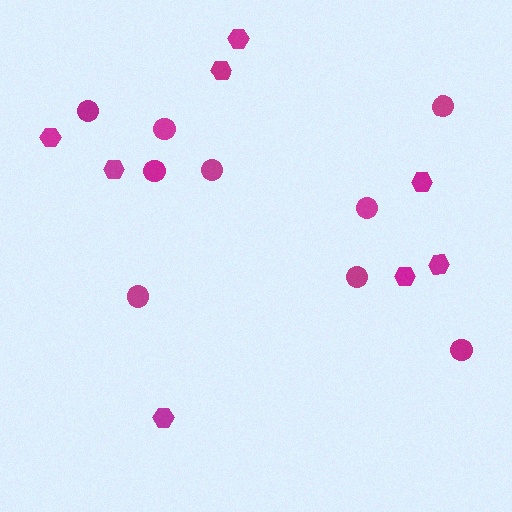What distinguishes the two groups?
There are 2 groups: one group of circles (9) and one group of hexagons (8).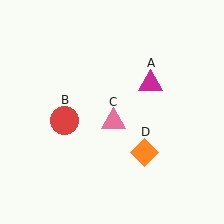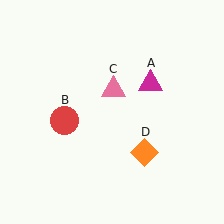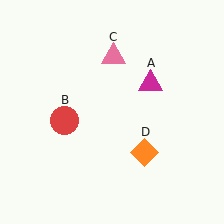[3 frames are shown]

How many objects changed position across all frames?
1 object changed position: pink triangle (object C).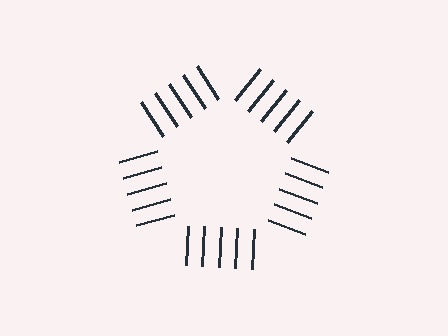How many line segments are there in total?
25 — 5 along each of the 5 edges.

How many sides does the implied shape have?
5 sides — the line-ends trace a pentagon.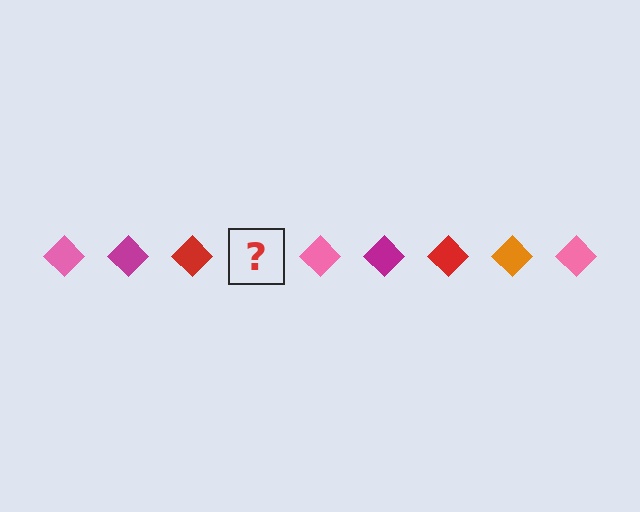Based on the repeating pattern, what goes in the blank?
The blank should be an orange diamond.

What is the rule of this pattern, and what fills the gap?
The rule is that the pattern cycles through pink, magenta, red, orange diamonds. The gap should be filled with an orange diamond.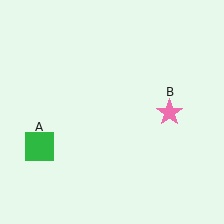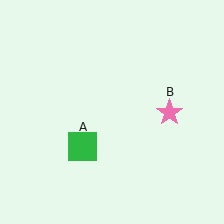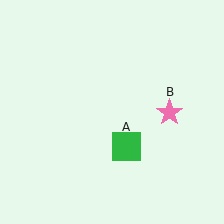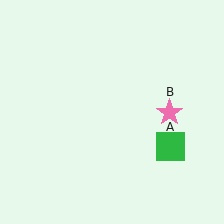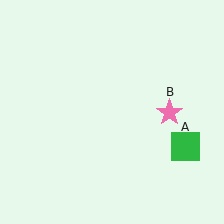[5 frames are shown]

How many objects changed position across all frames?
1 object changed position: green square (object A).